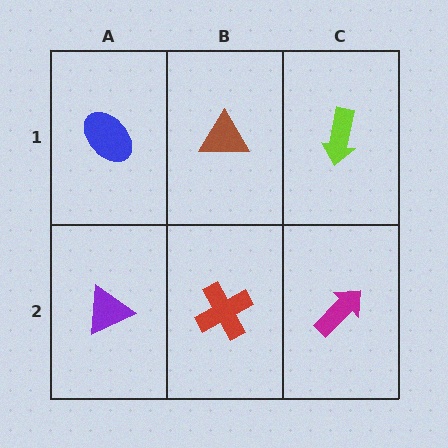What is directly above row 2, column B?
A brown triangle.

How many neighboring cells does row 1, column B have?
3.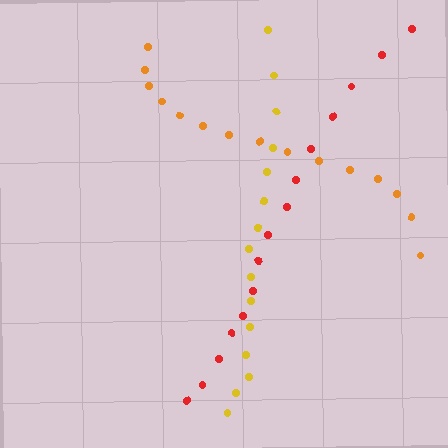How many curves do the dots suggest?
There are 3 distinct paths.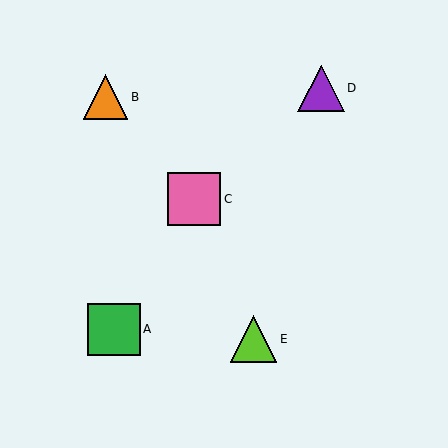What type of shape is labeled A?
Shape A is a green square.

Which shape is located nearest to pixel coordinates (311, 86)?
The purple triangle (labeled D) at (321, 88) is nearest to that location.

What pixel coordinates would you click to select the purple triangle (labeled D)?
Click at (321, 88) to select the purple triangle D.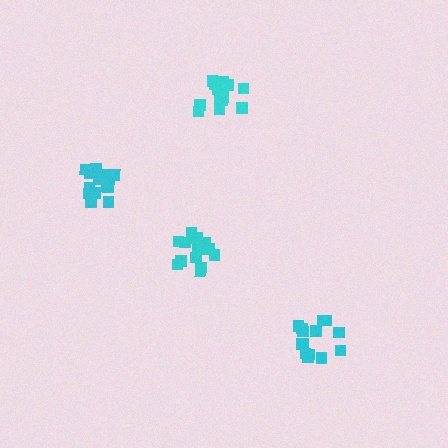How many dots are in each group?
Group 1: 14 dots, Group 2: 14 dots, Group 3: 16 dots, Group 4: 14 dots (58 total).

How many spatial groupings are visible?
There are 4 spatial groupings.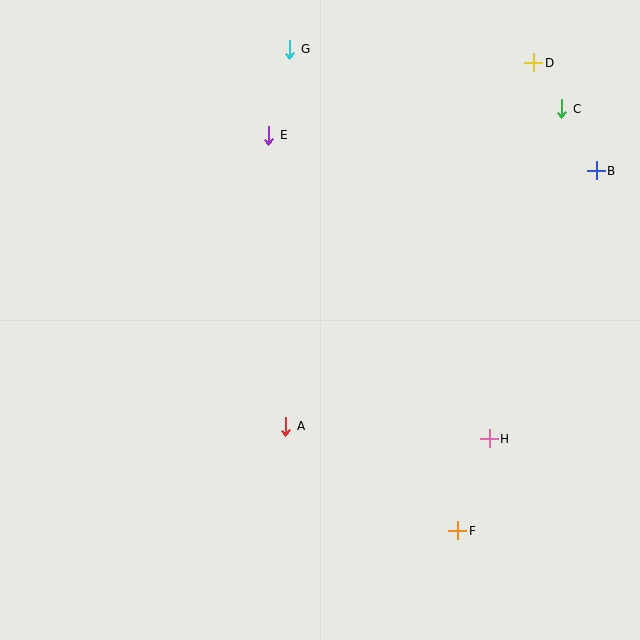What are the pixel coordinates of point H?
Point H is at (489, 439).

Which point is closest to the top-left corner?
Point G is closest to the top-left corner.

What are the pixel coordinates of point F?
Point F is at (458, 531).